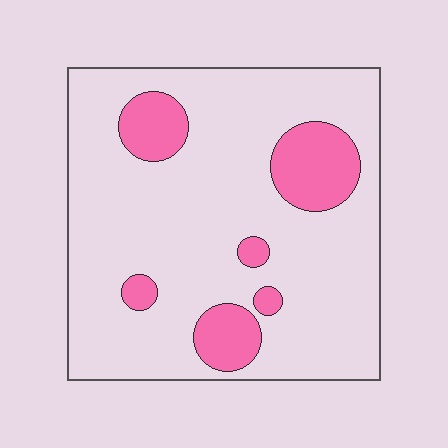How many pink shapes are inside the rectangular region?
6.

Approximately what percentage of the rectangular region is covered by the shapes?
Approximately 15%.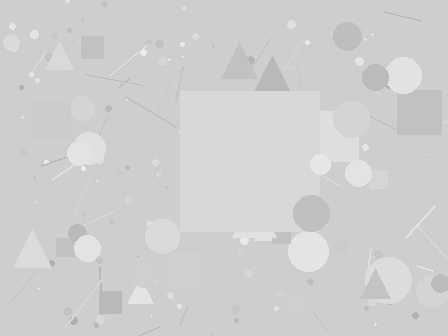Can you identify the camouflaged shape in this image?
The camouflaged shape is a square.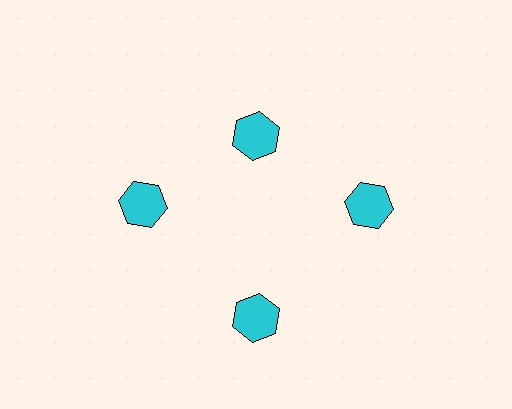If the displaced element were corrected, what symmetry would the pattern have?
It would have 4-fold rotational symmetry — the pattern would map onto itself every 90 degrees.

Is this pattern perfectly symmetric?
No. The 4 cyan hexagons are arranged in a ring, but one element near the 12 o'clock position is pulled inward toward the center, breaking the 4-fold rotational symmetry.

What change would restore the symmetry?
The symmetry would be restored by moving it outward, back onto the ring so that all 4 hexagons sit at equal angles and equal distance from the center.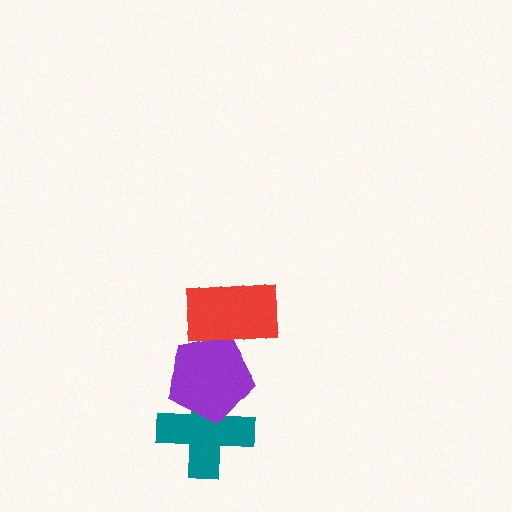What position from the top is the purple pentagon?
The purple pentagon is 2nd from the top.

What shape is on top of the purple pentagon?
The red rectangle is on top of the purple pentagon.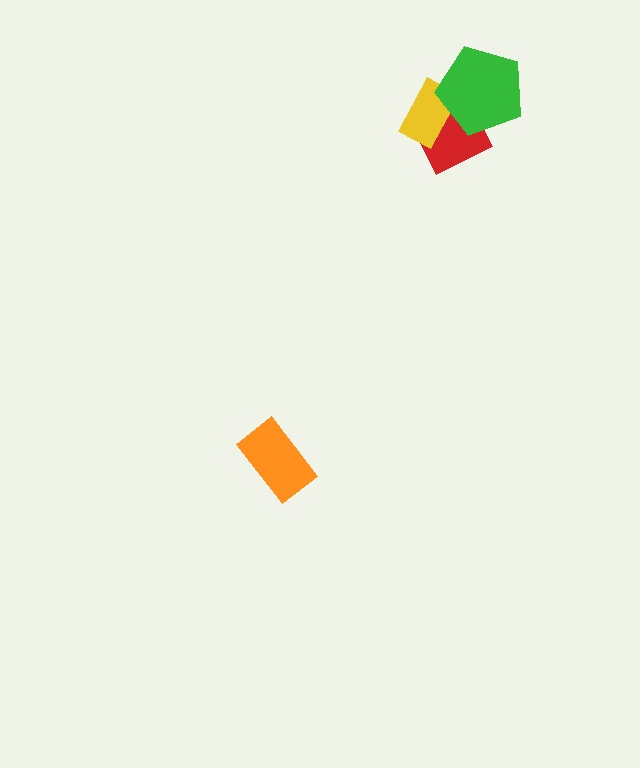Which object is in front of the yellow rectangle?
The green pentagon is in front of the yellow rectangle.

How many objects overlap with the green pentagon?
2 objects overlap with the green pentagon.